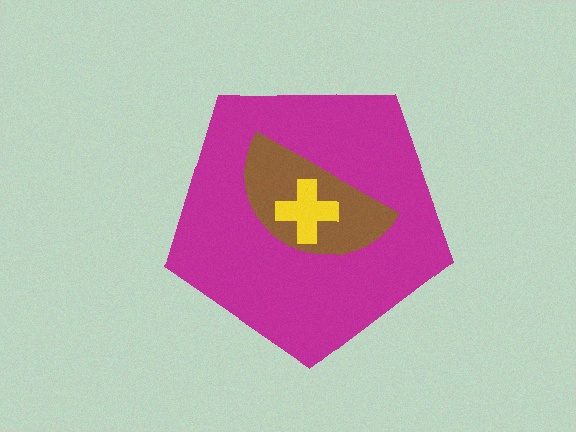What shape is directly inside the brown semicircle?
The yellow cross.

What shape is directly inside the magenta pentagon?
The brown semicircle.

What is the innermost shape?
The yellow cross.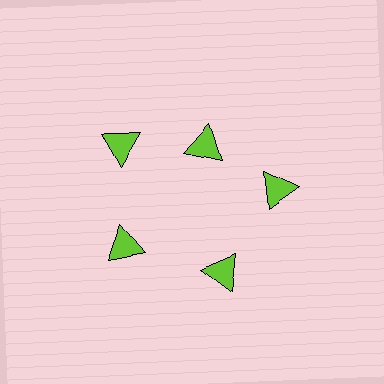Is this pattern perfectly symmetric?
No. The 5 lime triangles are arranged in a ring, but one element near the 1 o'clock position is pulled inward toward the center, breaking the 5-fold rotational symmetry.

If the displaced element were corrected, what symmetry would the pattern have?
It would have 5-fold rotational symmetry — the pattern would map onto itself every 72 degrees.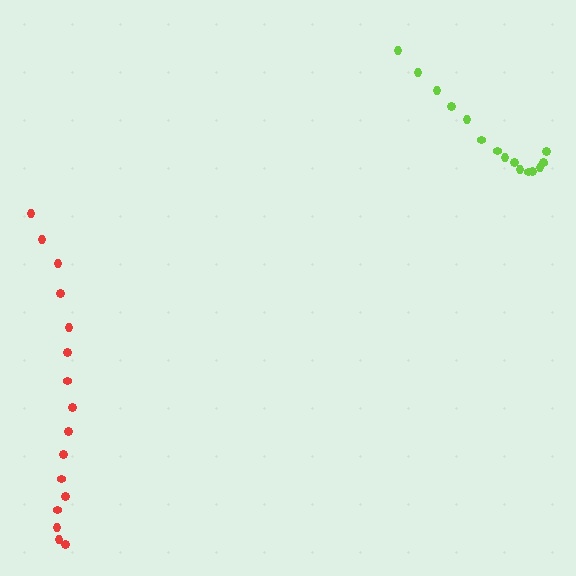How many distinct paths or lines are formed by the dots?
There are 2 distinct paths.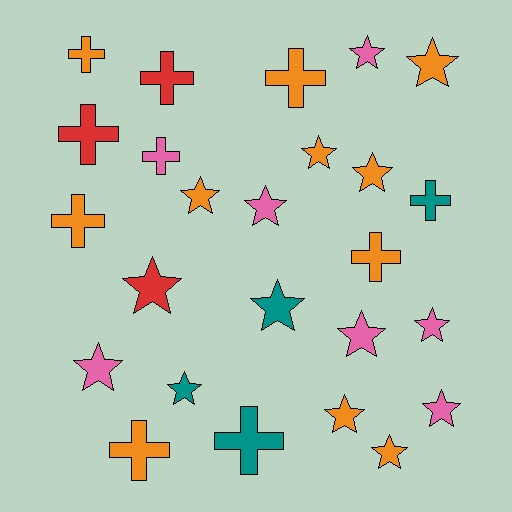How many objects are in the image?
There are 25 objects.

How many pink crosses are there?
There is 1 pink cross.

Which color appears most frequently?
Orange, with 11 objects.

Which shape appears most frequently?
Star, with 15 objects.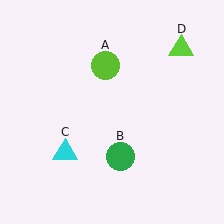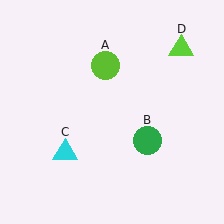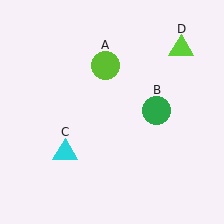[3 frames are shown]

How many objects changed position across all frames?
1 object changed position: green circle (object B).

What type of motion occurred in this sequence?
The green circle (object B) rotated counterclockwise around the center of the scene.